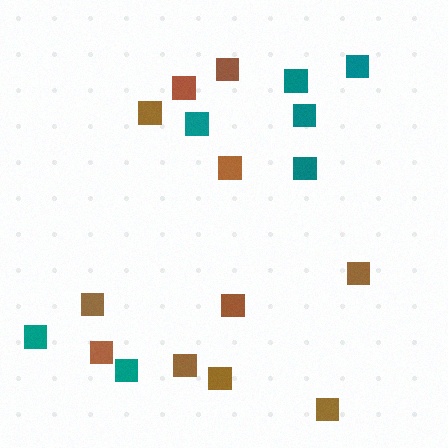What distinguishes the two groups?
There are 2 groups: one group of brown squares (11) and one group of teal squares (7).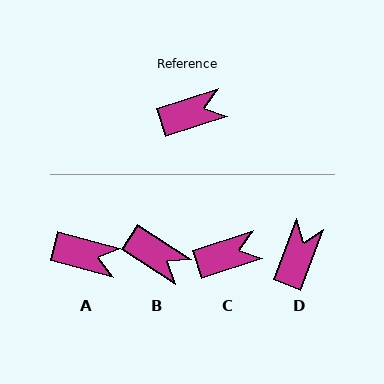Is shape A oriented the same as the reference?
No, it is off by about 33 degrees.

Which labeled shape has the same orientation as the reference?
C.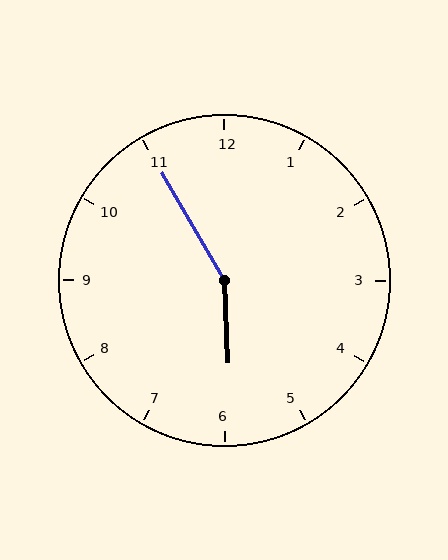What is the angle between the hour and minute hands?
Approximately 152 degrees.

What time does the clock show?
5:55.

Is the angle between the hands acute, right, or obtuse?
It is obtuse.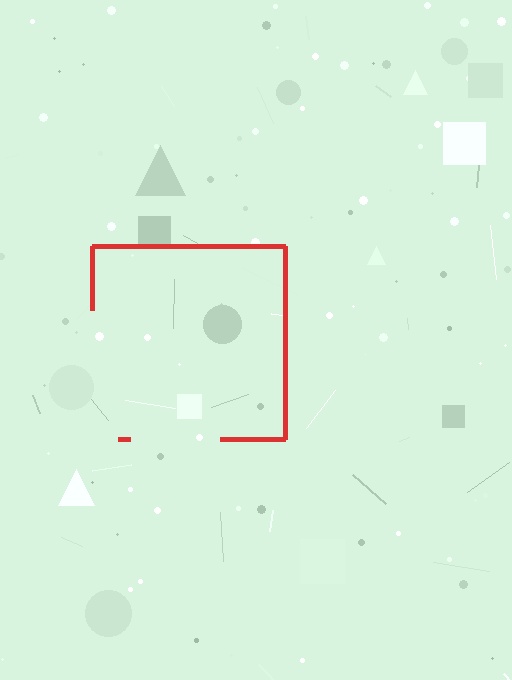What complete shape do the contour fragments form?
The contour fragments form a square.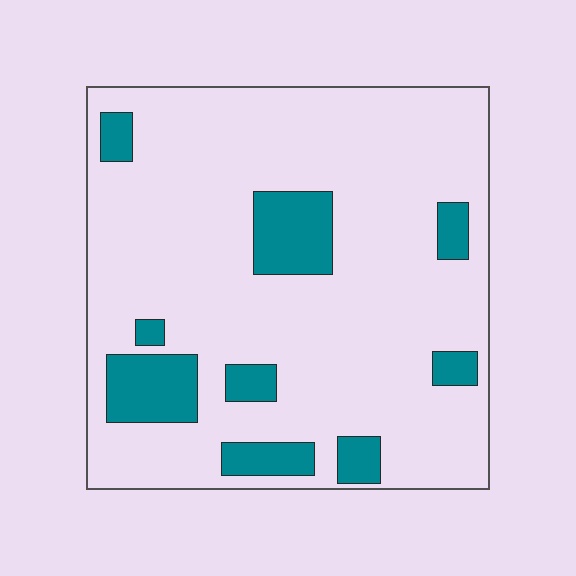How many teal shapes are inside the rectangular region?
9.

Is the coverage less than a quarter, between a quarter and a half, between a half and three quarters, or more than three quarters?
Less than a quarter.